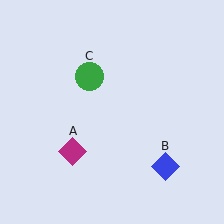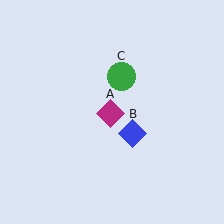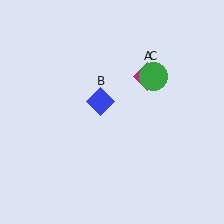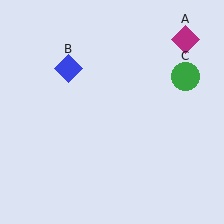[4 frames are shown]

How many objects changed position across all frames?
3 objects changed position: magenta diamond (object A), blue diamond (object B), green circle (object C).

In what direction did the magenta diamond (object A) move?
The magenta diamond (object A) moved up and to the right.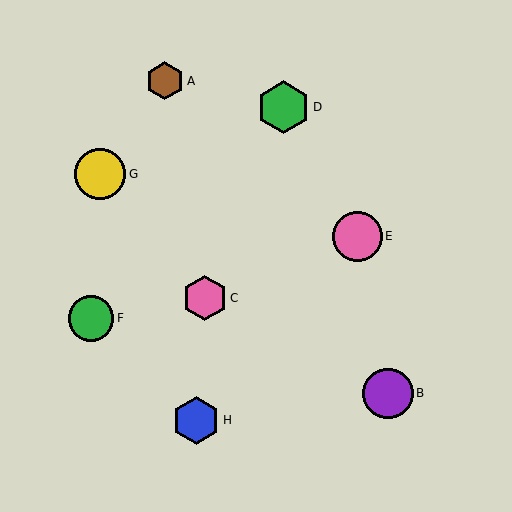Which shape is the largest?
The green hexagon (labeled D) is the largest.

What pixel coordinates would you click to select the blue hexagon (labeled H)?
Click at (196, 420) to select the blue hexagon H.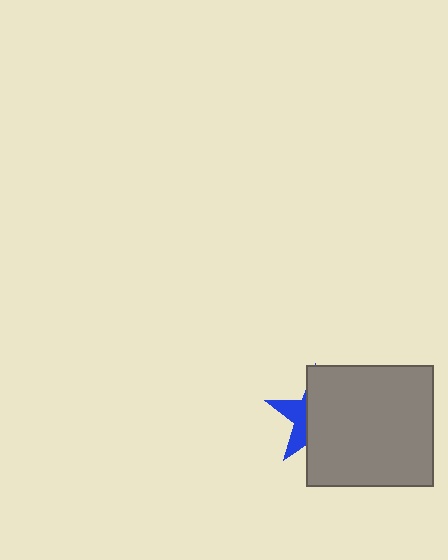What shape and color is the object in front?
The object in front is a gray rectangle.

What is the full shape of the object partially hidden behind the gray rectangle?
The partially hidden object is a blue star.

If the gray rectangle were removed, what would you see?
You would see the complete blue star.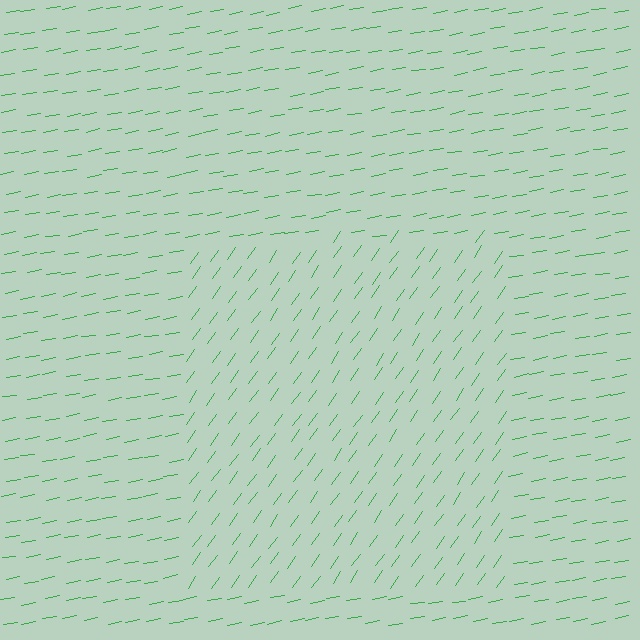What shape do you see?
I see a rectangle.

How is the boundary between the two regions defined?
The boundary is defined purely by a change in line orientation (approximately 45 degrees difference). All lines are the same color and thickness.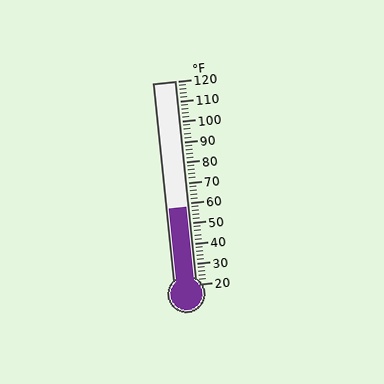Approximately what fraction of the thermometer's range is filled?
The thermometer is filled to approximately 40% of its range.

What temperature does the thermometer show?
The thermometer shows approximately 58°F.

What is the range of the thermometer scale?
The thermometer scale ranges from 20°F to 120°F.